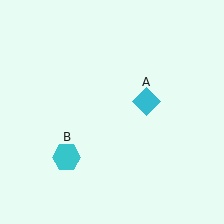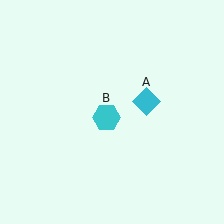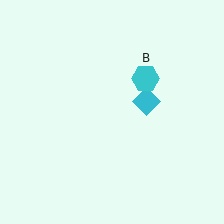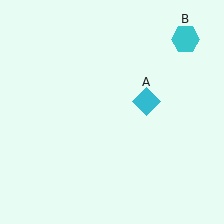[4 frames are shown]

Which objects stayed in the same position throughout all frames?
Cyan diamond (object A) remained stationary.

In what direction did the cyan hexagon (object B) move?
The cyan hexagon (object B) moved up and to the right.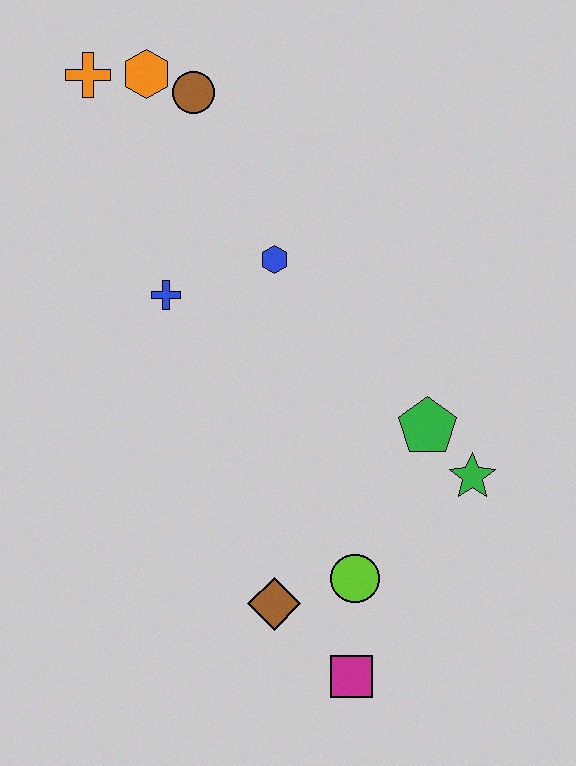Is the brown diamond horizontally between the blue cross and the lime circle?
Yes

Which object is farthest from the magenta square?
The orange cross is farthest from the magenta square.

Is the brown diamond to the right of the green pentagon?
No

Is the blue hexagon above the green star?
Yes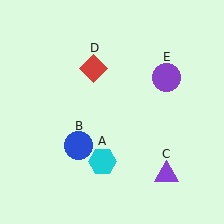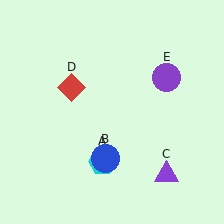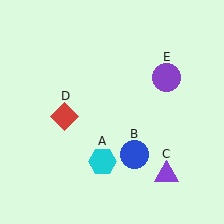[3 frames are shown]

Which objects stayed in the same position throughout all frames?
Cyan hexagon (object A) and purple triangle (object C) and purple circle (object E) remained stationary.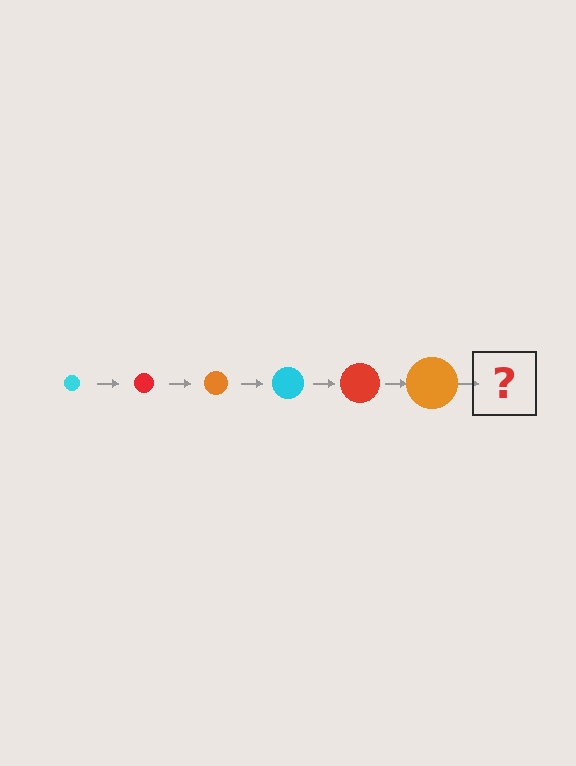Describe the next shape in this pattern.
It should be a cyan circle, larger than the previous one.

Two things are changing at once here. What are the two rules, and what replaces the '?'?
The two rules are that the circle grows larger each step and the color cycles through cyan, red, and orange. The '?' should be a cyan circle, larger than the previous one.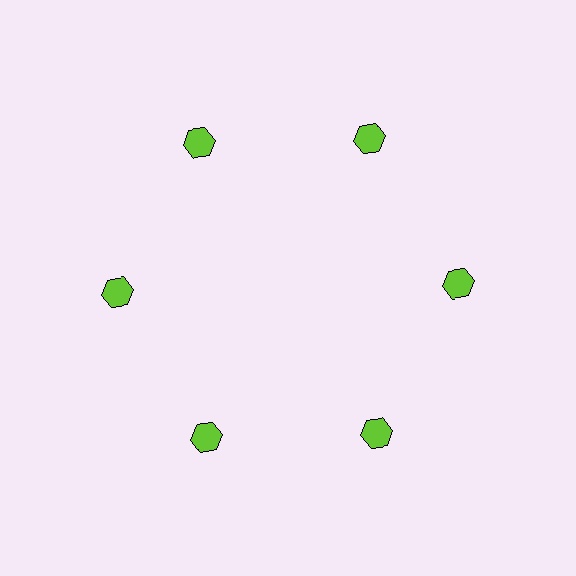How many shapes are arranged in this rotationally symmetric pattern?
There are 6 shapes, arranged in 6 groups of 1.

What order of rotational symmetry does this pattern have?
This pattern has 6-fold rotational symmetry.